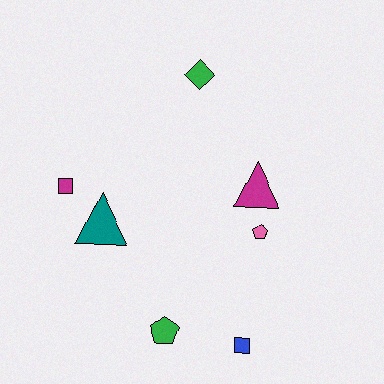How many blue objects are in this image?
There is 1 blue object.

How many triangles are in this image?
There are 2 triangles.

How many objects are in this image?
There are 7 objects.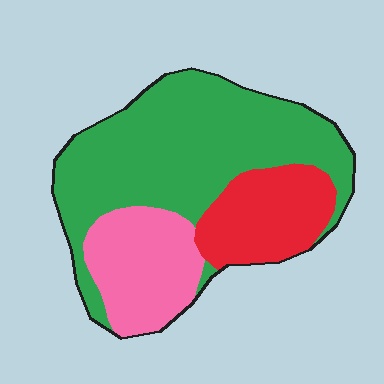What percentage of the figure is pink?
Pink covers 22% of the figure.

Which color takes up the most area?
Green, at roughly 55%.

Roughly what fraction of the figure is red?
Red covers roughly 20% of the figure.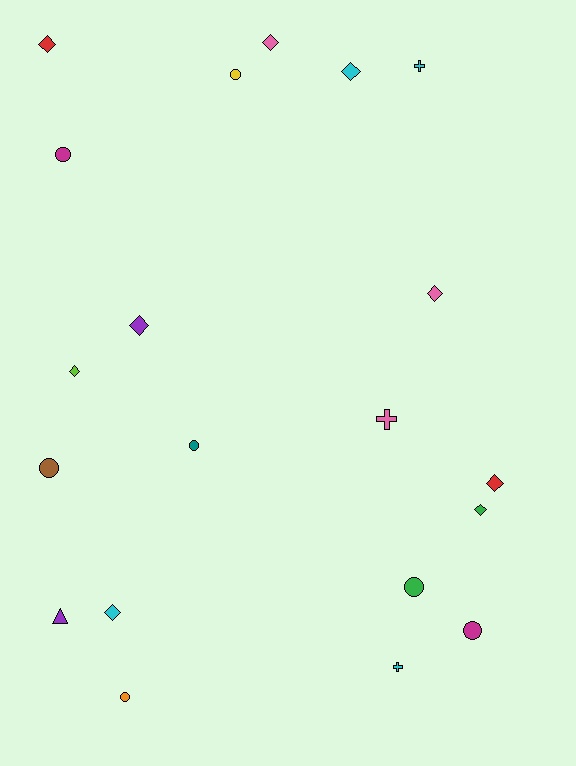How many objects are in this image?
There are 20 objects.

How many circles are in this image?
There are 7 circles.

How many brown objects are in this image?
There is 1 brown object.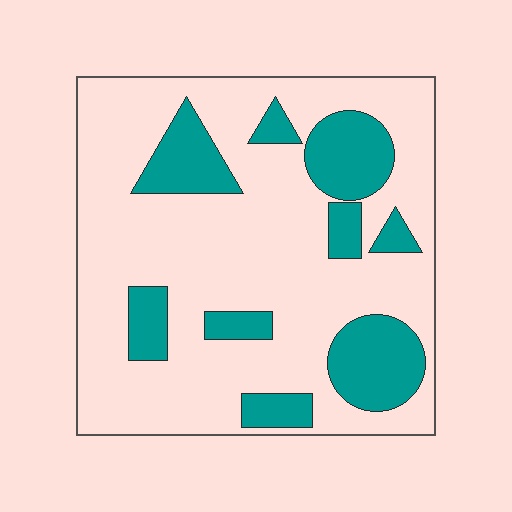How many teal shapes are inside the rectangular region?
9.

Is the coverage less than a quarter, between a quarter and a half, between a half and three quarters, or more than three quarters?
Less than a quarter.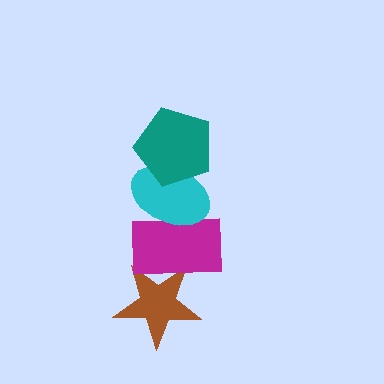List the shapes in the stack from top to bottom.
From top to bottom: the teal pentagon, the cyan ellipse, the magenta rectangle, the brown star.